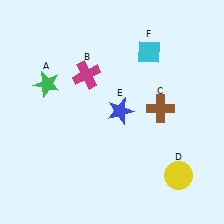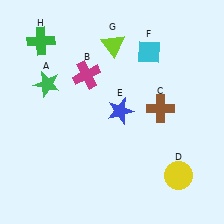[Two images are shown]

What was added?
A lime triangle (G), a green cross (H) were added in Image 2.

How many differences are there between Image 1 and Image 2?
There are 2 differences between the two images.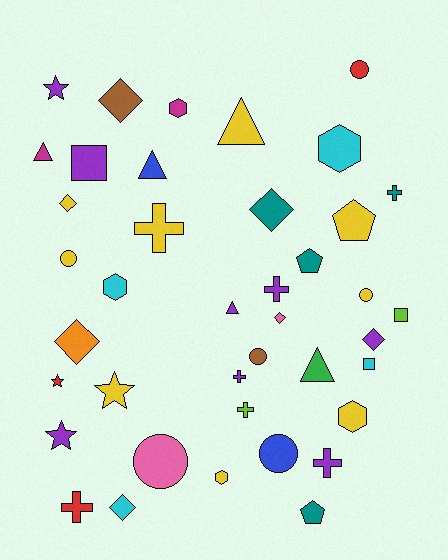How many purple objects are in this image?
There are 8 purple objects.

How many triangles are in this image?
There are 5 triangles.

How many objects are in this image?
There are 40 objects.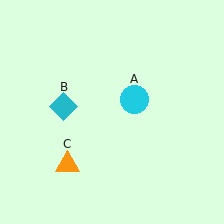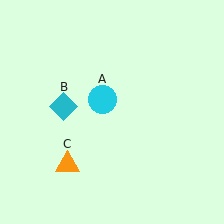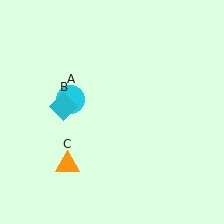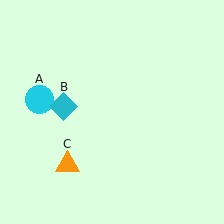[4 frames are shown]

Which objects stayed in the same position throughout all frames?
Cyan diamond (object B) and orange triangle (object C) remained stationary.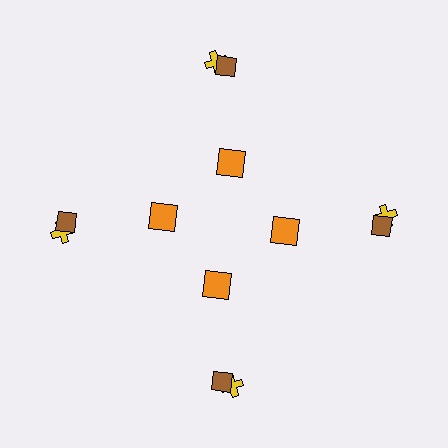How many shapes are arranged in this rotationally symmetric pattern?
There are 12 shapes, arranged in 4 groups of 3.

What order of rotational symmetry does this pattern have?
This pattern has 4-fold rotational symmetry.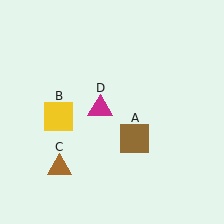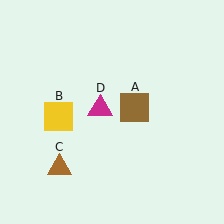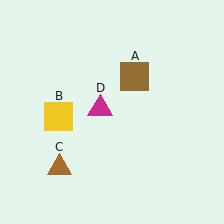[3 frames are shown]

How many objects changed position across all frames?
1 object changed position: brown square (object A).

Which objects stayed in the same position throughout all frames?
Yellow square (object B) and brown triangle (object C) and magenta triangle (object D) remained stationary.